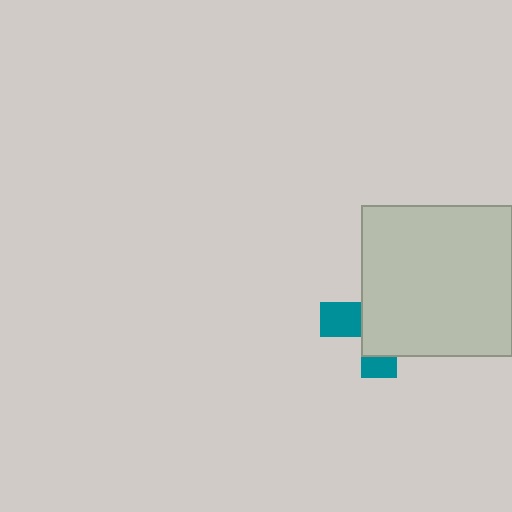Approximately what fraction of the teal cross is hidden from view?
Roughly 69% of the teal cross is hidden behind the light gray square.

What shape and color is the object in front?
The object in front is a light gray square.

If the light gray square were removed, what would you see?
You would see the complete teal cross.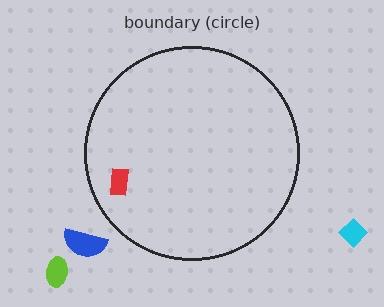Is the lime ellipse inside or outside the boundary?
Outside.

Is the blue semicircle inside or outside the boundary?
Outside.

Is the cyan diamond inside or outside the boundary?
Outside.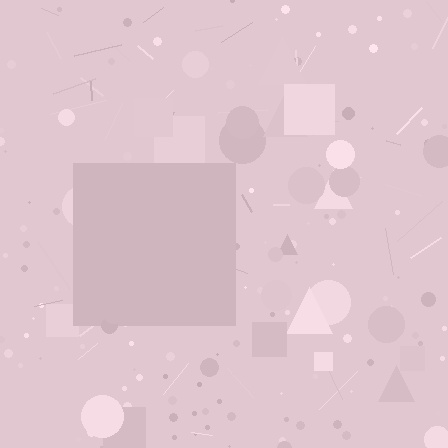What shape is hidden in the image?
A square is hidden in the image.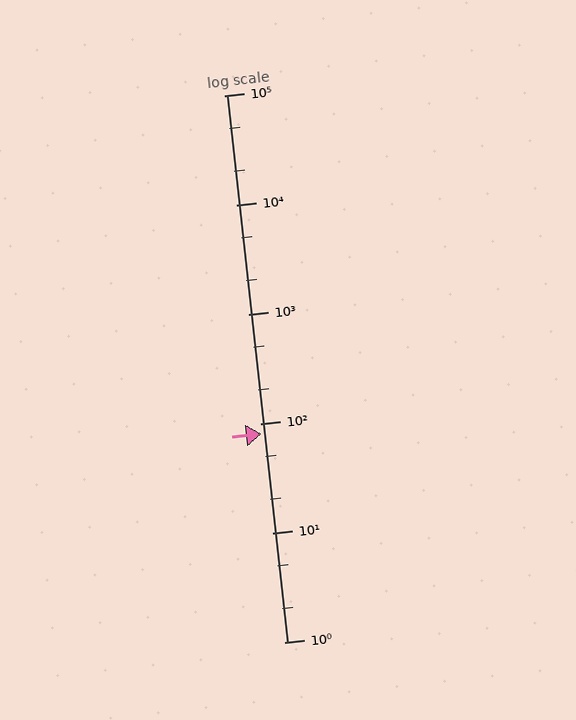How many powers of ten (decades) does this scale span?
The scale spans 5 decades, from 1 to 100000.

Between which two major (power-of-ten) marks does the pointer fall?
The pointer is between 10 and 100.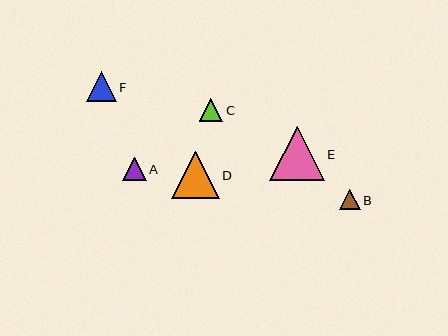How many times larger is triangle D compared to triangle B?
Triangle D is approximately 2.3 times the size of triangle B.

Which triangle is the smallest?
Triangle B is the smallest with a size of approximately 20 pixels.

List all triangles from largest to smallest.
From largest to smallest: E, D, F, A, C, B.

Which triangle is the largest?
Triangle E is the largest with a size of approximately 55 pixels.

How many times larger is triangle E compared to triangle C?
Triangle E is approximately 2.3 times the size of triangle C.